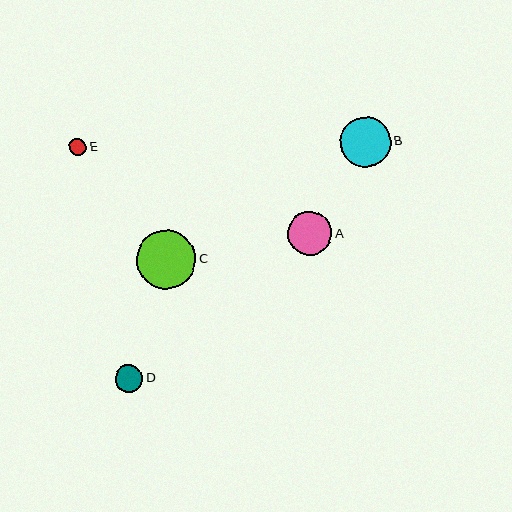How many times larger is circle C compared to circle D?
Circle C is approximately 2.2 times the size of circle D.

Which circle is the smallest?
Circle E is the smallest with a size of approximately 17 pixels.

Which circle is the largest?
Circle C is the largest with a size of approximately 60 pixels.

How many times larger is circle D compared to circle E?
Circle D is approximately 1.6 times the size of circle E.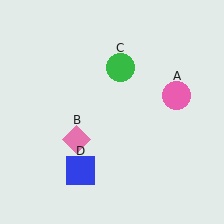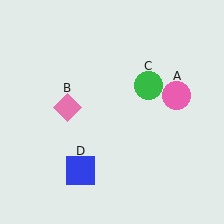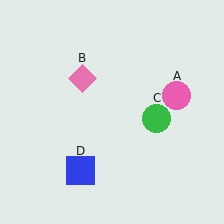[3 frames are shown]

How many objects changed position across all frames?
2 objects changed position: pink diamond (object B), green circle (object C).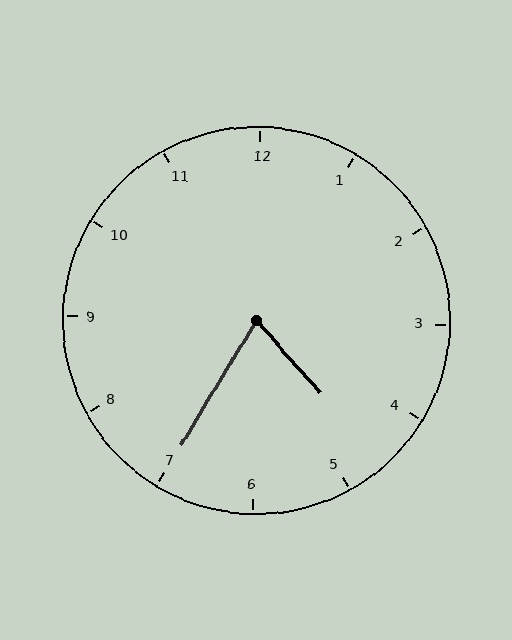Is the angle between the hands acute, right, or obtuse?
It is acute.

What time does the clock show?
4:35.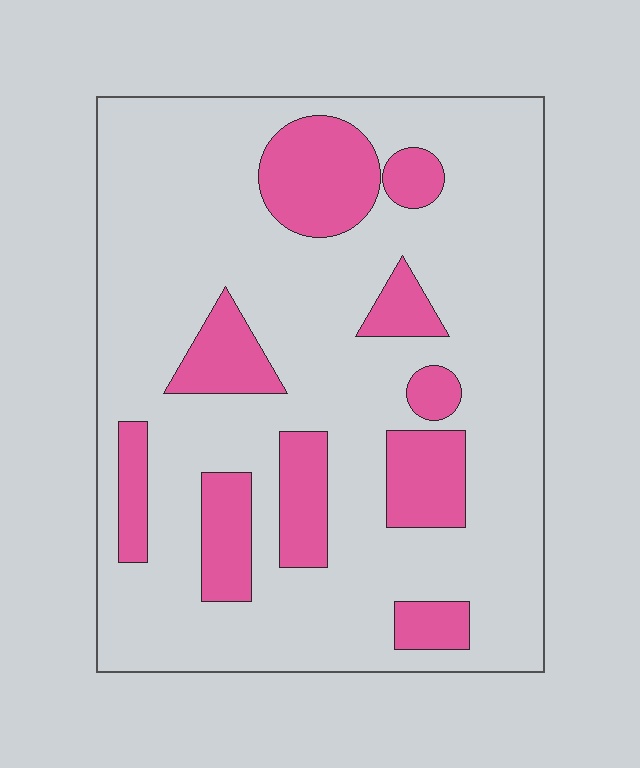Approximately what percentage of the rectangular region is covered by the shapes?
Approximately 20%.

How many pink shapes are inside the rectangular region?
10.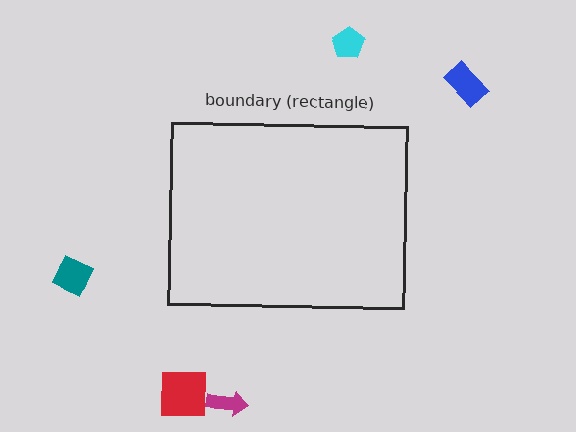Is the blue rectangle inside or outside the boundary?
Outside.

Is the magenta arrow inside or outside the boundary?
Outside.